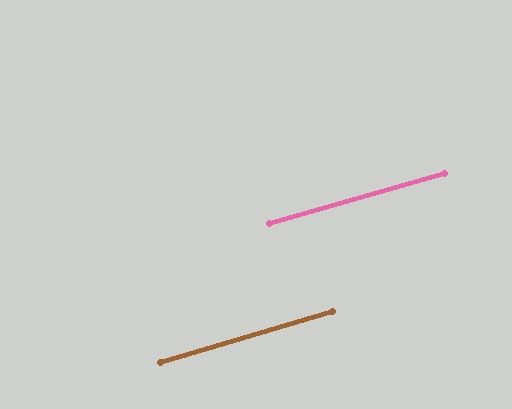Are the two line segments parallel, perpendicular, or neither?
Parallel — their directions differ by only 0.3°.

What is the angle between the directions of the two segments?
Approximately 0 degrees.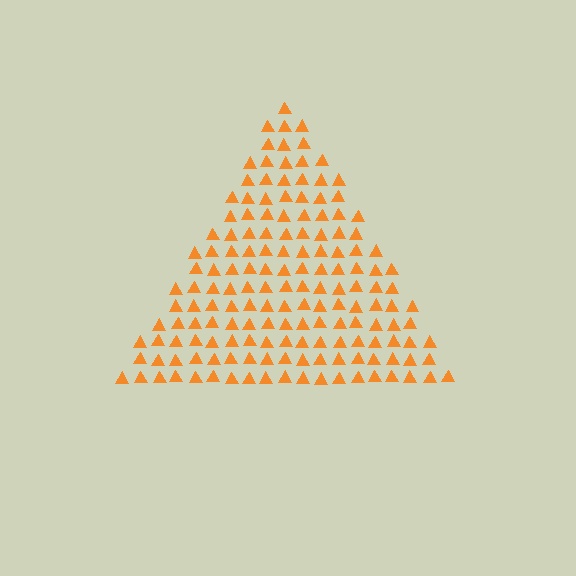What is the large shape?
The large shape is a triangle.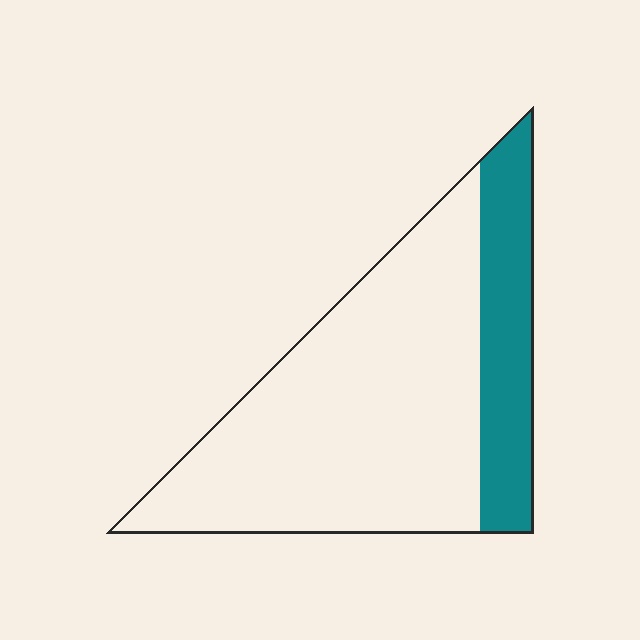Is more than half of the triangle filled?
No.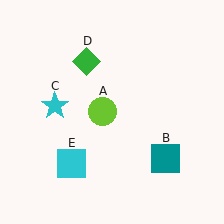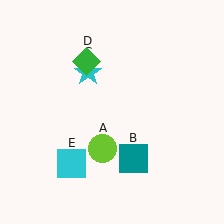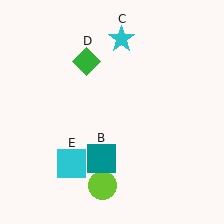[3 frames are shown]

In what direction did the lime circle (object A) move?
The lime circle (object A) moved down.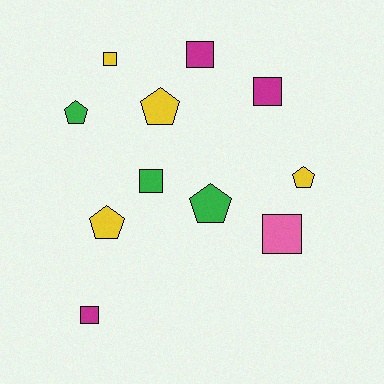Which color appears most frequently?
Yellow, with 4 objects.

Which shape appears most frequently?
Square, with 6 objects.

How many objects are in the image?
There are 11 objects.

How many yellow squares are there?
There is 1 yellow square.